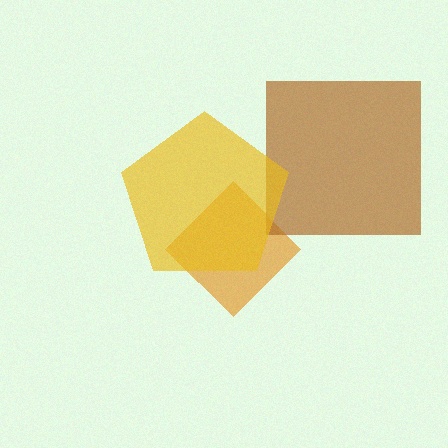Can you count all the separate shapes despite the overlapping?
Yes, there are 3 separate shapes.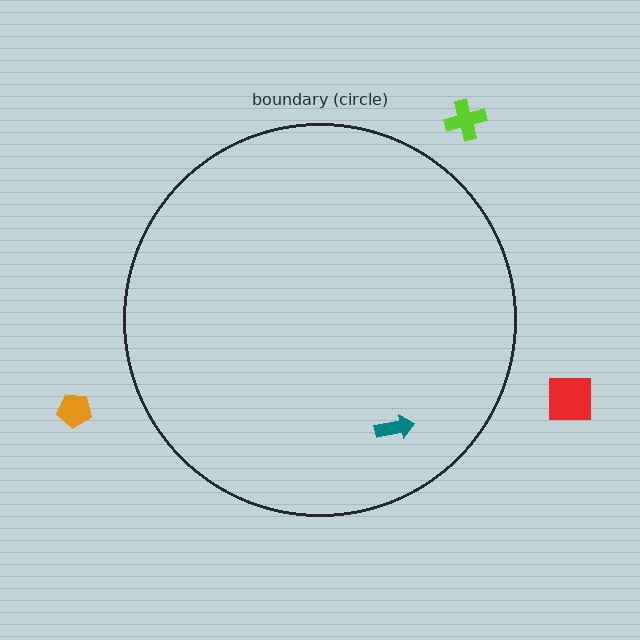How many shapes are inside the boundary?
1 inside, 3 outside.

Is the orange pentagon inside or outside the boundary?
Outside.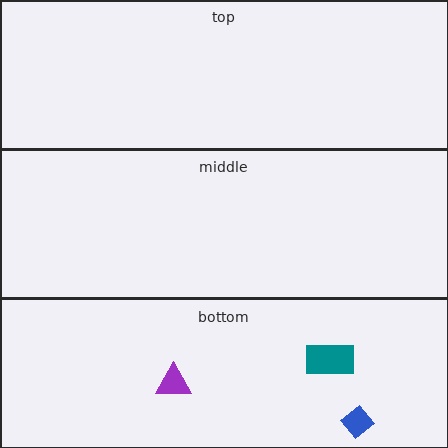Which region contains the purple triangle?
The bottom region.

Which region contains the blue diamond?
The bottom region.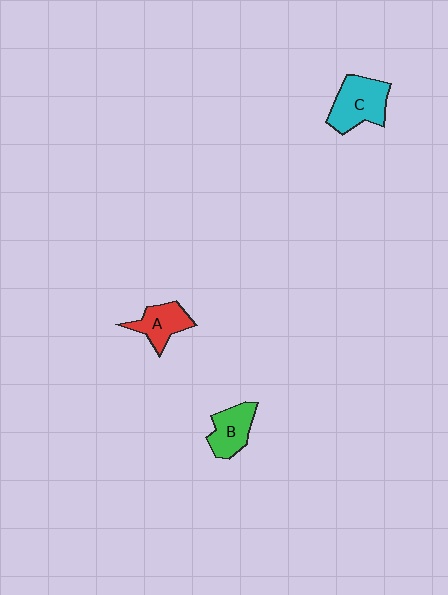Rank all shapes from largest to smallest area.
From largest to smallest: C (cyan), B (green), A (red).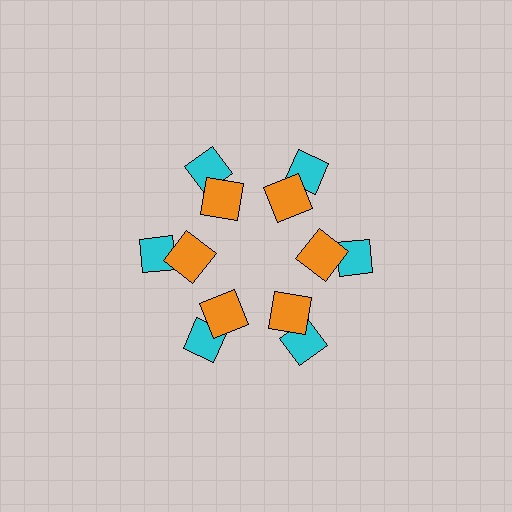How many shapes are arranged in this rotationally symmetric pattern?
There are 12 shapes, arranged in 6 groups of 2.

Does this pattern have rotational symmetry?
Yes, this pattern has 6-fold rotational symmetry. It looks the same after rotating 60 degrees around the center.